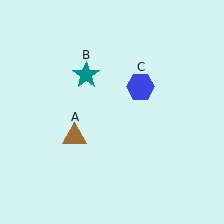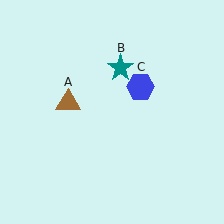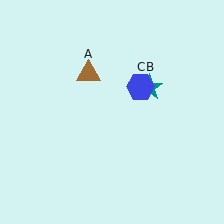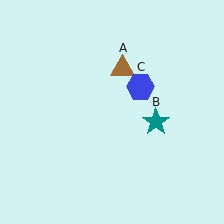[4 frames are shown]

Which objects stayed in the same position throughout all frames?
Blue hexagon (object C) remained stationary.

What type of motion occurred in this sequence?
The brown triangle (object A), teal star (object B) rotated clockwise around the center of the scene.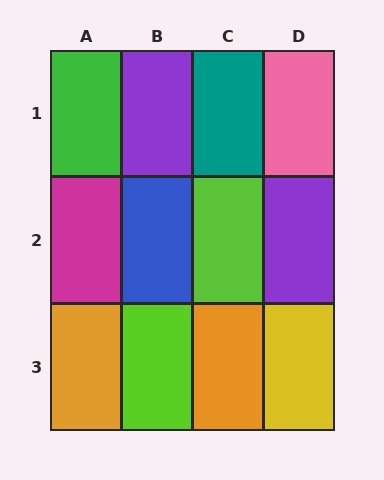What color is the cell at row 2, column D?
Purple.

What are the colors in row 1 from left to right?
Green, purple, teal, pink.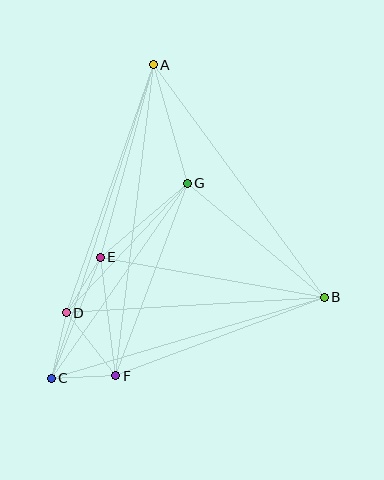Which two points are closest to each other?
Points C and F are closest to each other.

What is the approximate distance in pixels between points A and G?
The distance between A and G is approximately 123 pixels.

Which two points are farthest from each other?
Points A and C are farthest from each other.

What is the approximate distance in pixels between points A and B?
The distance between A and B is approximately 289 pixels.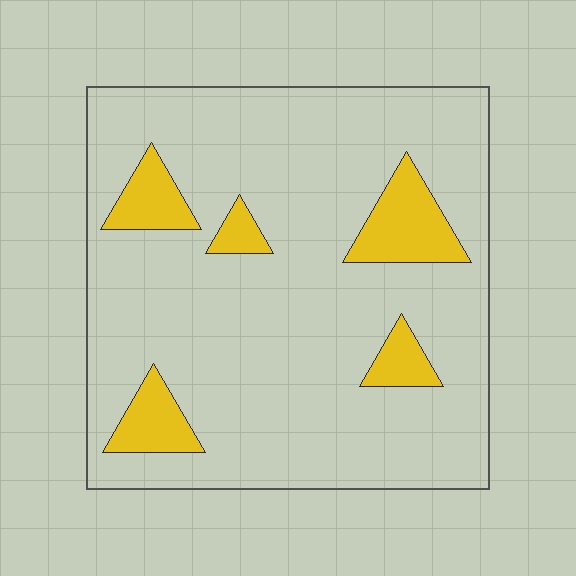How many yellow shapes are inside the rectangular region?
5.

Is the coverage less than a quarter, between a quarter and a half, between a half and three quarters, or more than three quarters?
Less than a quarter.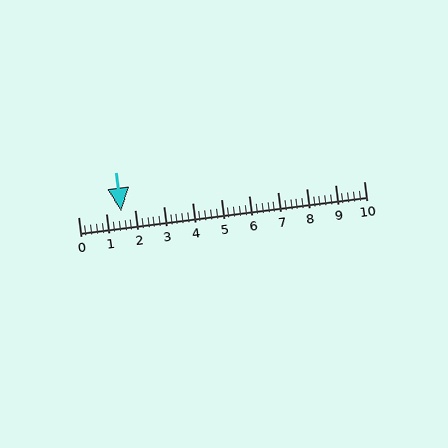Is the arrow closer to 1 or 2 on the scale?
The arrow is closer to 2.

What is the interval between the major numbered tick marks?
The major tick marks are spaced 1 units apart.